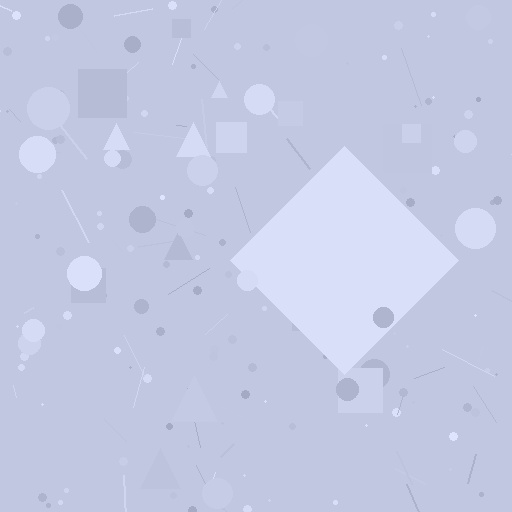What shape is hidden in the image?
A diamond is hidden in the image.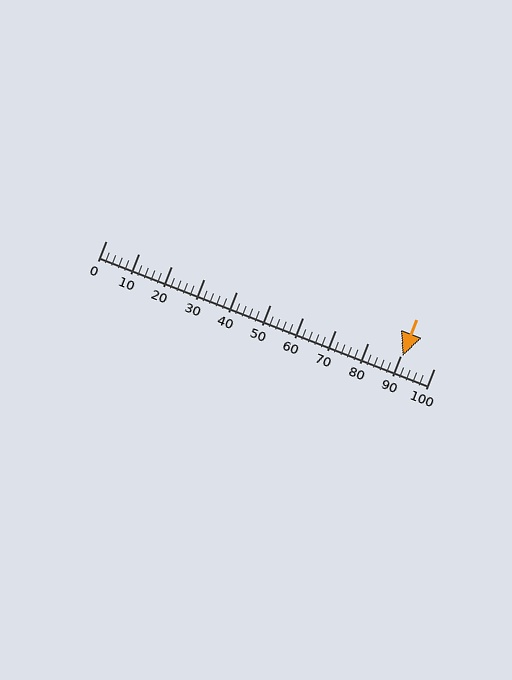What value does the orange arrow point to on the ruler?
The orange arrow points to approximately 91.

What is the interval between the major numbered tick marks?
The major tick marks are spaced 10 units apart.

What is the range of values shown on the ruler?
The ruler shows values from 0 to 100.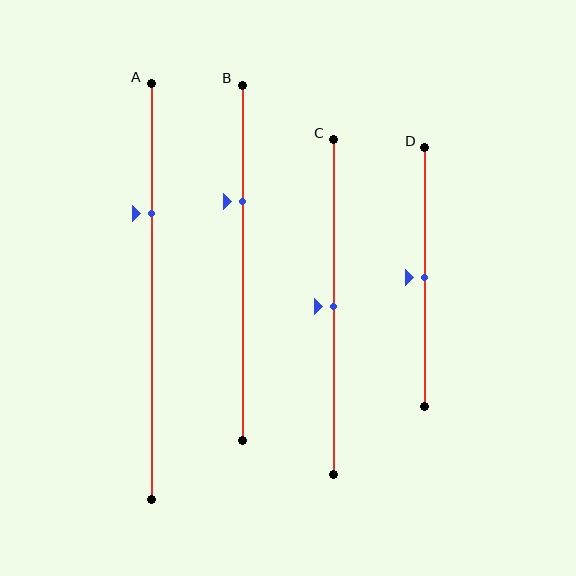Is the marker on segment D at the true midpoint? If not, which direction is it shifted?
Yes, the marker on segment D is at the true midpoint.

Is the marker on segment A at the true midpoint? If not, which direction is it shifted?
No, the marker on segment A is shifted upward by about 19% of the segment length.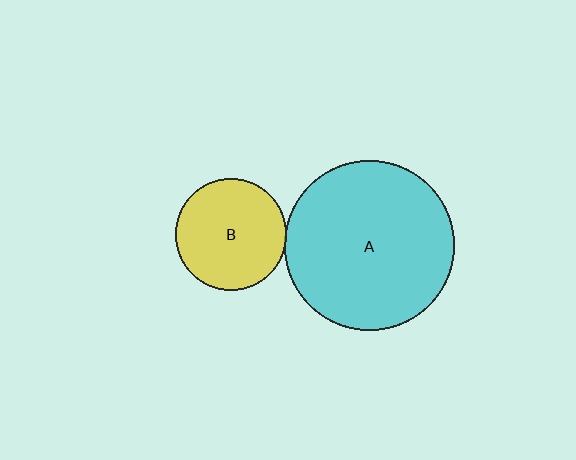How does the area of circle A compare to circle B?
Approximately 2.3 times.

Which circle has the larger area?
Circle A (cyan).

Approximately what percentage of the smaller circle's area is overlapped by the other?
Approximately 5%.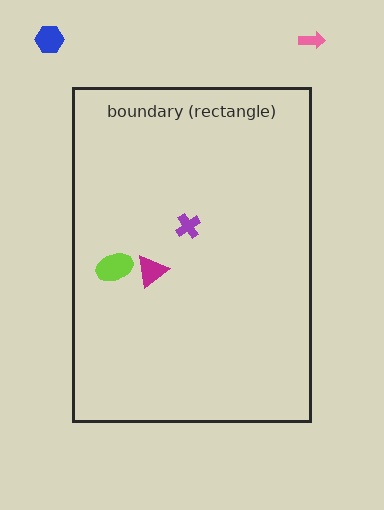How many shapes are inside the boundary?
3 inside, 2 outside.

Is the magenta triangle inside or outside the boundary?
Inside.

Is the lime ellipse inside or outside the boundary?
Inside.